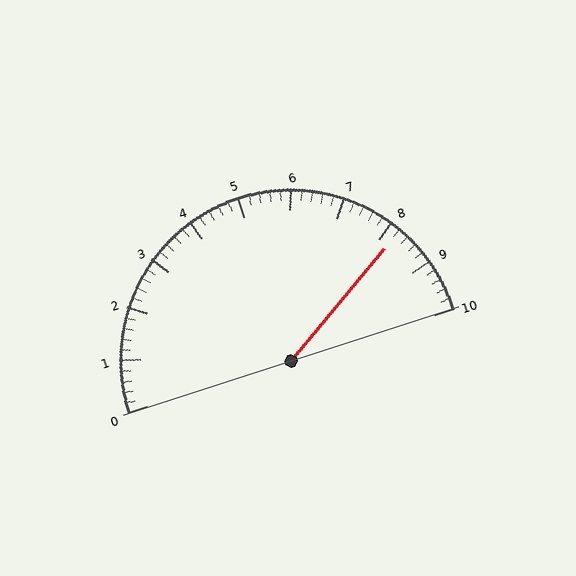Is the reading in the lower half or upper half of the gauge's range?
The reading is in the upper half of the range (0 to 10).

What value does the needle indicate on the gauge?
The needle indicates approximately 8.2.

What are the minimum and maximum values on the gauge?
The gauge ranges from 0 to 10.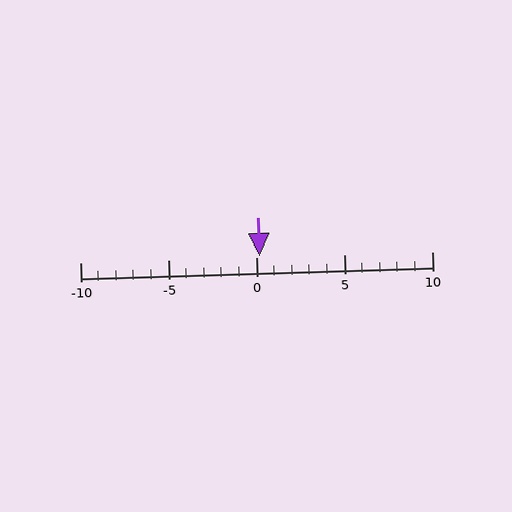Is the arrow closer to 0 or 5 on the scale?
The arrow is closer to 0.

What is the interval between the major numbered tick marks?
The major tick marks are spaced 5 units apart.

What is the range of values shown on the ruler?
The ruler shows values from -10 to 10.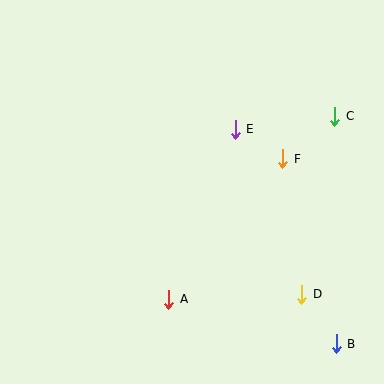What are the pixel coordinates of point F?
Point F is at (283, 159).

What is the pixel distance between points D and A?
The distance between D and A is 133 pixels.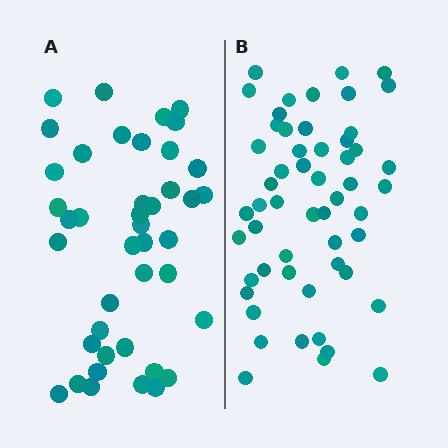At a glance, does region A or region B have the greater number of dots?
Region B (the right region) has more dots.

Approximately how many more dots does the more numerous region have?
Region B has roughly 12 or so more dots than region A.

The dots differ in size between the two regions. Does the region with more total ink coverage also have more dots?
No. Region A has more total ink coverage because its dots are larger, but region B actually contains more individual dots. Total area can be misleading — the number of items is what matters here.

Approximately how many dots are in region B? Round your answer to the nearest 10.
About 50 dots. (The exact count is 54, which rounds to 50.)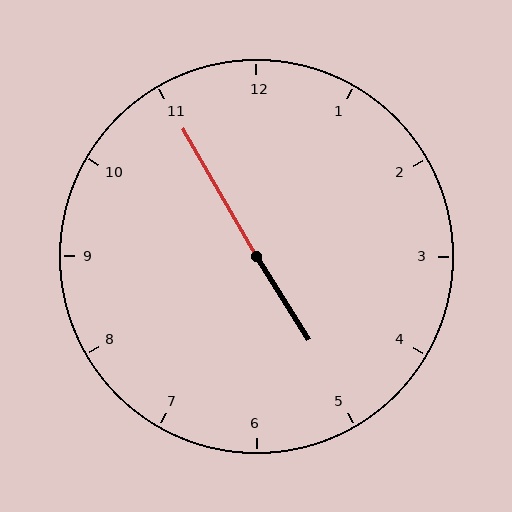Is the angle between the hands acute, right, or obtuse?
It is obtuse.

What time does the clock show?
4:55.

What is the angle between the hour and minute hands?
Approximately 178 degrees.